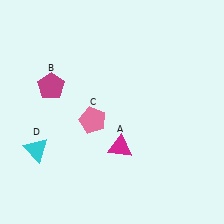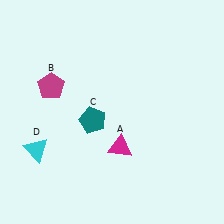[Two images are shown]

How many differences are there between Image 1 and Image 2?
There is 1 difference between the two images.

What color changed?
The pentagon (C) changed from pink in Image 1 to teal in Image 2.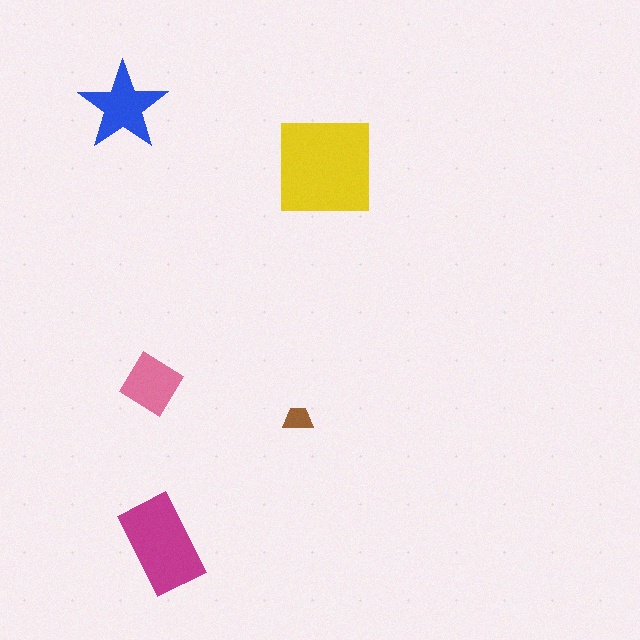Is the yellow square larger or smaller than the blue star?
Larger.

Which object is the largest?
The yellow square.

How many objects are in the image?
There are 5 objects in the image.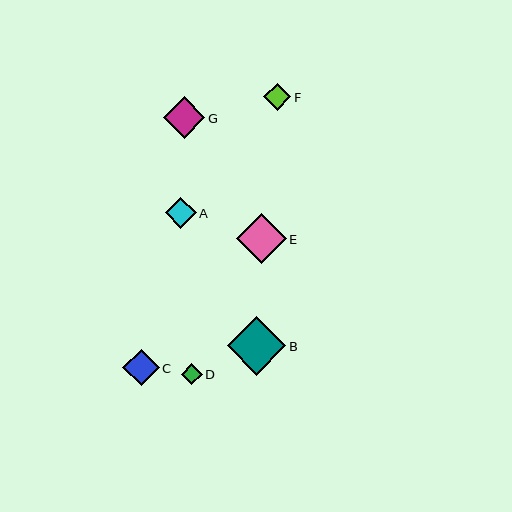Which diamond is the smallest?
Diamond D is the smallest with a size of approximately 21 pixels.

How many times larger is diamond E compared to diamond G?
Diamond E is approximately 1.2 times the size of diamond G.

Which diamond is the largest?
Diamond B is the largest with a size of approximately 58 pixels.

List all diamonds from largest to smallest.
From largest to smallest: B, E, G, C, A, F, D.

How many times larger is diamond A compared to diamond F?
Diamond A is approximately 1.1 times the size of diamond F.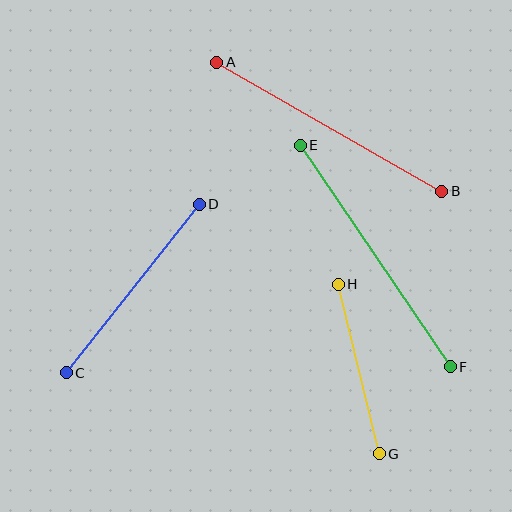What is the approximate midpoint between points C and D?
The midpoint is at approximately (133, 288) pixels.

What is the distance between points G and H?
The distance is approximately 174 pixels.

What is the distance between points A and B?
The distance is approximately 260 pixels.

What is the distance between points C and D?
The distance is approximately 215 pixels.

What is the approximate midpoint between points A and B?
The midpoint is at approximately (329, 127) pixels.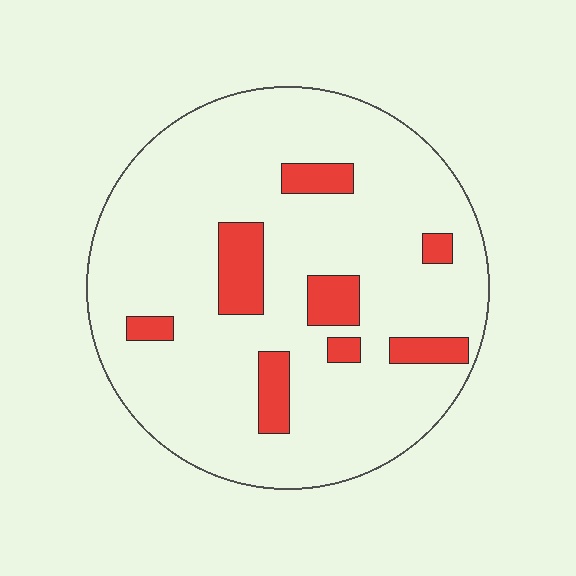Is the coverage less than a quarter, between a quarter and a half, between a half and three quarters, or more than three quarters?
Less than a quarter.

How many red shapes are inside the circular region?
8.